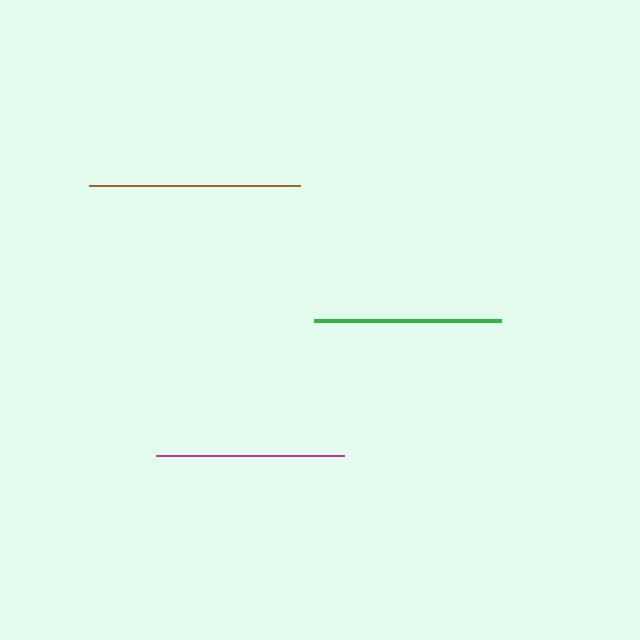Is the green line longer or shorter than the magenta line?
The magenta line is longer than the green line.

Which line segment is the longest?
The brown line is the longest at approximately 211 pixels.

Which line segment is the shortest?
The green line is the shortest at approximately 187 pixels.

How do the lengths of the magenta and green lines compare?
The magenta and green lines are approximately the same length.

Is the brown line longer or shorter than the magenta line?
The brown line is longer than the magenta line.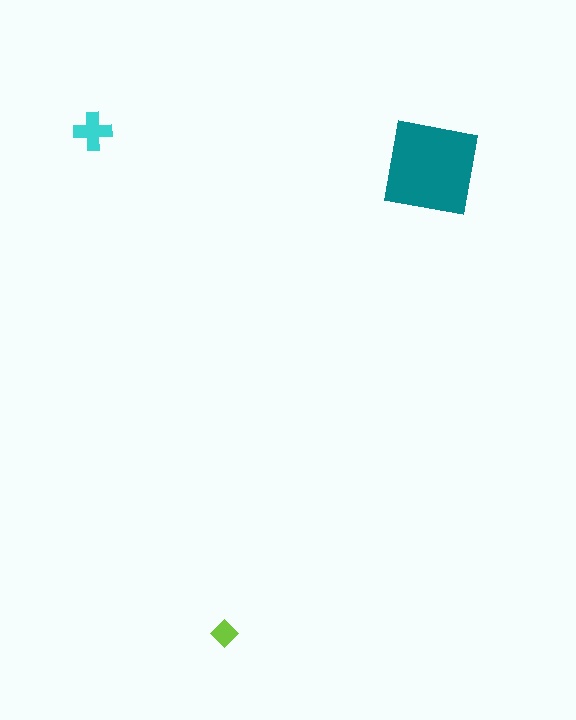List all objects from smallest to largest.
The lime diamond, the cyan cross, the teal square.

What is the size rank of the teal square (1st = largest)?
1st.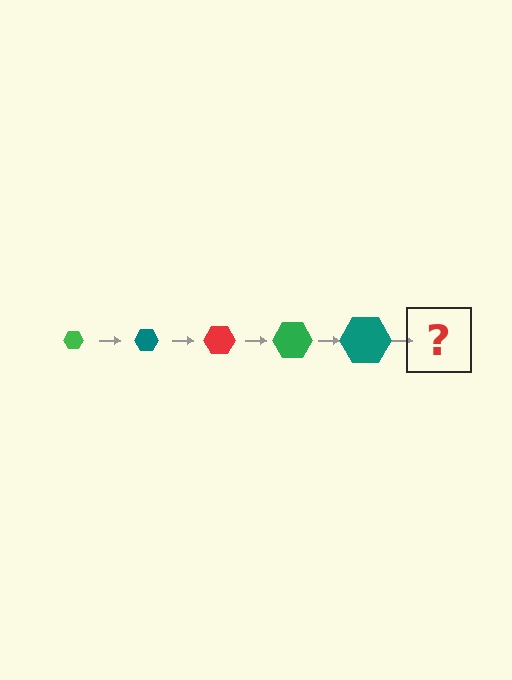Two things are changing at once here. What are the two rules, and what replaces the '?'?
The two rules are that the hexagon grows larger each step and the color cycles through green, teal, and red. The '?' should be a red hexagon, larger than the previous one.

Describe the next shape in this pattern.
It should be a red hexagon, larger than the previous one.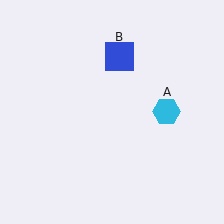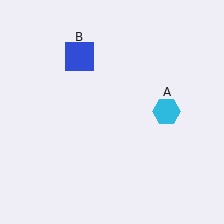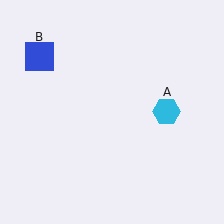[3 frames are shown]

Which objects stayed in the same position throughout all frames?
Cyan hexagon (object A) remained stationary.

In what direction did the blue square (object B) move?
The blue square (object B) moved left.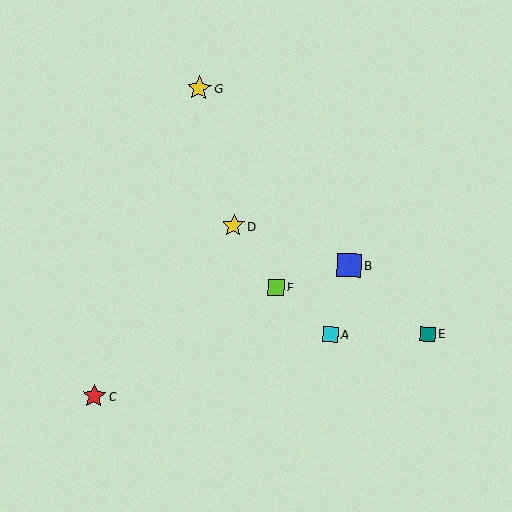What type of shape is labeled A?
Shape A is a cyan square.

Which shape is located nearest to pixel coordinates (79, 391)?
The red star (labeled C) at (94, 396) is nearest to that location.